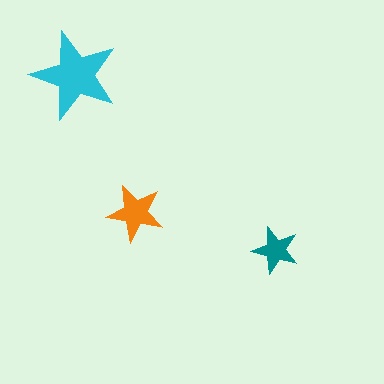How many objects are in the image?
There are 3 objects in the image.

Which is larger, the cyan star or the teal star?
The cyan one.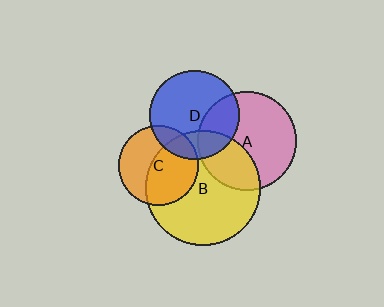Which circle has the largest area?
Circle B (yellow).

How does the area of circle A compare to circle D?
Approximately 1.2 times.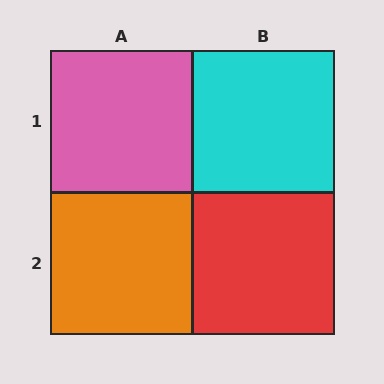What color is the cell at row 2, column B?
Red.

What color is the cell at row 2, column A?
Orange.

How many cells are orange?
1 cell is orange.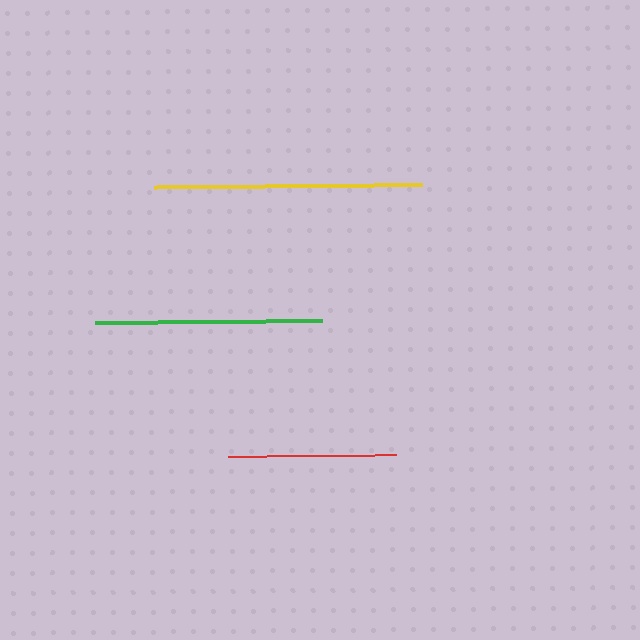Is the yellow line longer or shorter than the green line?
The yellow line is longer than the green line.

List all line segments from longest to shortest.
From longest to shortest: yellow, green, red.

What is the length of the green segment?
The green segment is approximately 227 pixels long.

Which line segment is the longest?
The yellow line is the longest at approximately 268 pixels.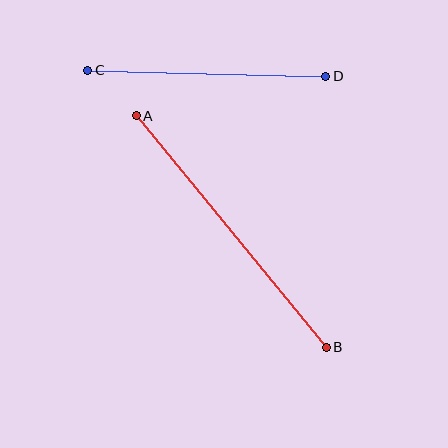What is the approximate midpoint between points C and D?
The midpoint is at approximately (207, 73) pixels.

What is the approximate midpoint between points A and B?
The midpoint is at approximately (231, 231) pixels.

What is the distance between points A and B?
The distance is approximately 299 pixels.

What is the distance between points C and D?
The distance is approximately 238 pixels.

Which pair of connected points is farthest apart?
Points A and B are farthest apart.